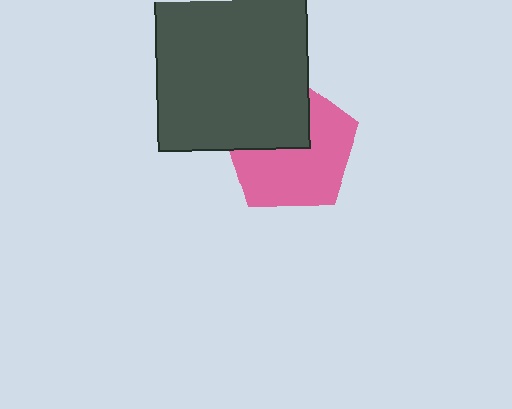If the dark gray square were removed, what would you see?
You would see the complete pink pentagon.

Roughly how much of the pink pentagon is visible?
About half of it is visible (roughly 63%).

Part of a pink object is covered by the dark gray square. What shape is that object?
It is a pentagon.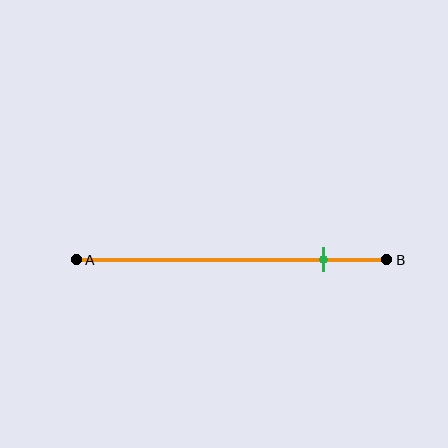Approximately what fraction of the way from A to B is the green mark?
The green mark is approximately 80% of the way from A to B.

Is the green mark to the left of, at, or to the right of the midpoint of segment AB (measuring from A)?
The green mark is to the right of the midpoint of segment AB.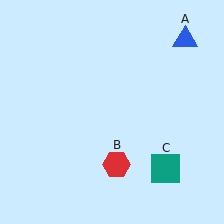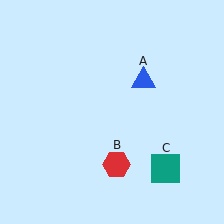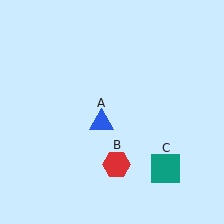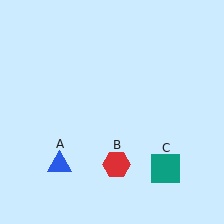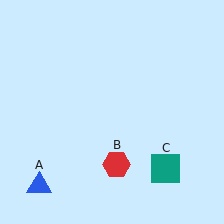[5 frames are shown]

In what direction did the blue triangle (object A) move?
The blue triangle (object A) moved down and to the left.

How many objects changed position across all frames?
1 object changed position: blue triangle (object A).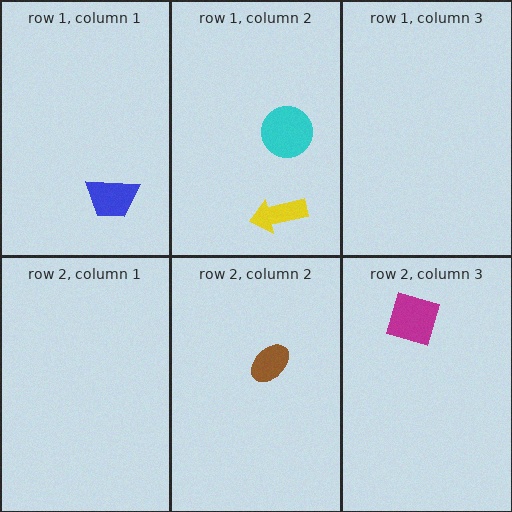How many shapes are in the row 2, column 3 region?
1.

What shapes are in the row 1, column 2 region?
The cyan circle, the yellow arrow.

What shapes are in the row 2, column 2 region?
The brown ellipse.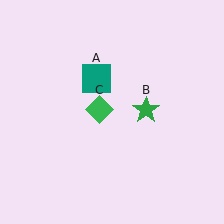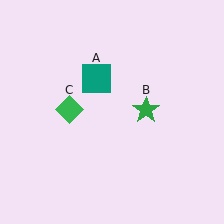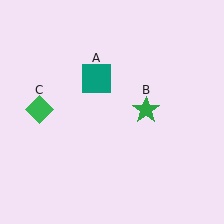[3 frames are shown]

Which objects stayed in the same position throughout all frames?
Teal square (object A) and green star (object B) remained stationary.